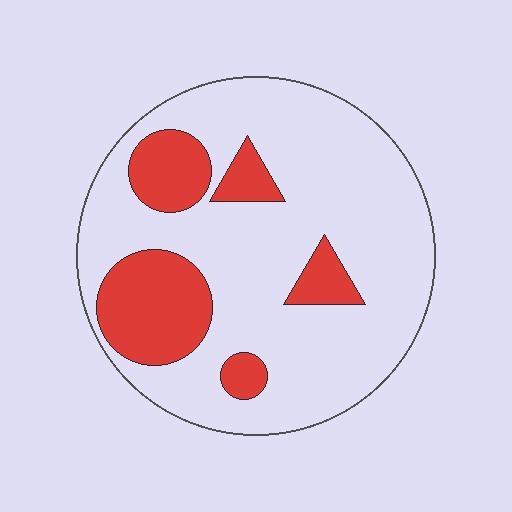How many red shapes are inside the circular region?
5.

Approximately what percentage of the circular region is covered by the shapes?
Approximately 25%.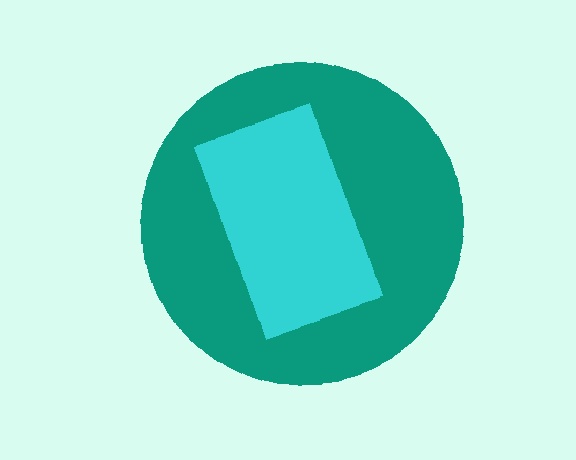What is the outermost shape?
The teal circle.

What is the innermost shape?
The cyan rectangle.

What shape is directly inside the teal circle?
The cyan rectangle.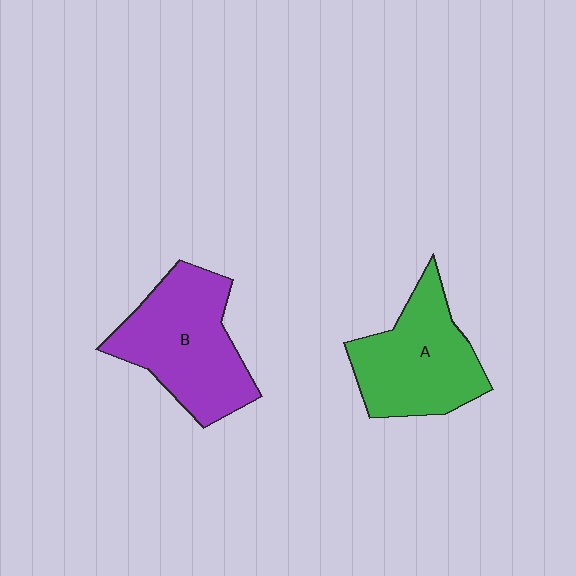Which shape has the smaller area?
Shape A (green).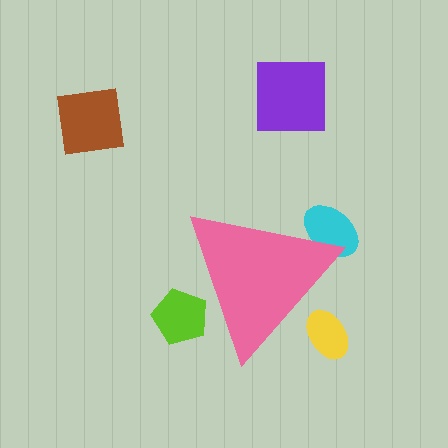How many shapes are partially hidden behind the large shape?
3 shapes are partially hidden.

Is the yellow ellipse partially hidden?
Yes, the yellow ellipse is partially hidden behind the pink triangle.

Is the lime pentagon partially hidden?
Yes, the lime pentagon is partially hidden behind the pink triangle.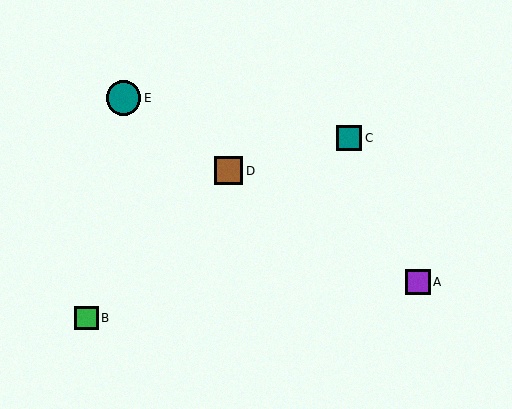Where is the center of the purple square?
The center of the purple square is at (418, 282).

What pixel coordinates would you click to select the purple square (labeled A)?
Click at (418, 282) to select the purple square A.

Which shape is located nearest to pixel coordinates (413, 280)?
The purple square (labeled A) at (418, 282) is nearest to that location.